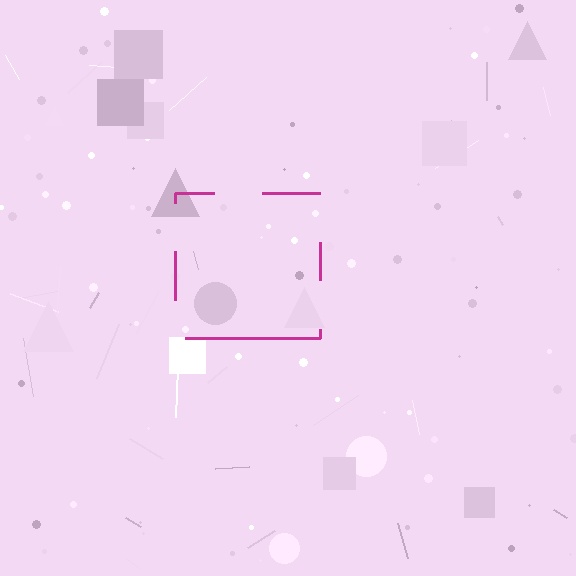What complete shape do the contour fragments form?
The contour fragments form a square.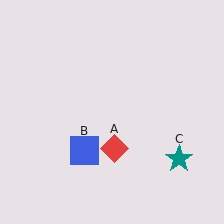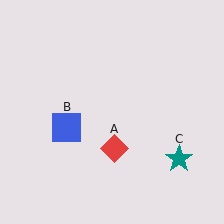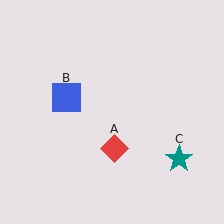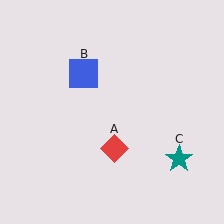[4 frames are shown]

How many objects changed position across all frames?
1 object changed position: blue square (object B).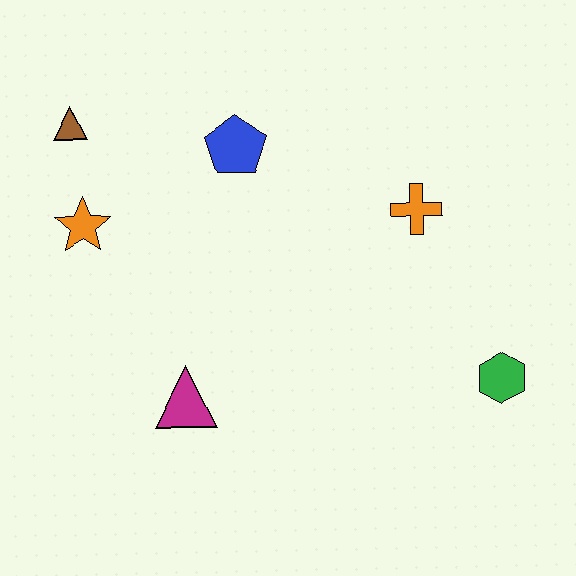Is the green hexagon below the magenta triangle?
No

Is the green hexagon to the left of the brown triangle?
No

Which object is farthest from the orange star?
The green hexagon is farthest from the orange star.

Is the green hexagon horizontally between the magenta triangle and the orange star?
No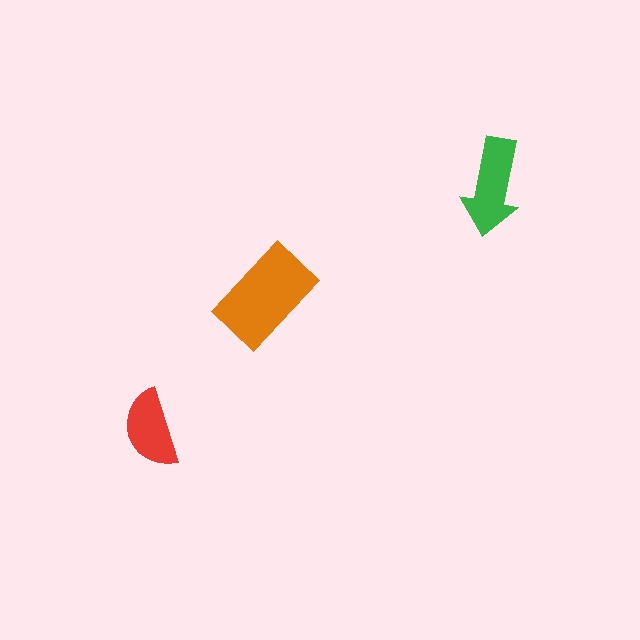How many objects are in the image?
There are 3 objects in the image.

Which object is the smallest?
The red semicircle.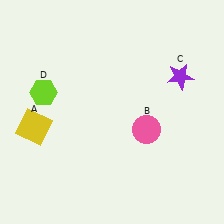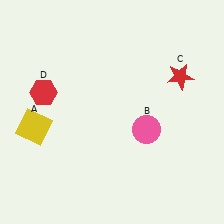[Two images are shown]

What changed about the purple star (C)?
In Image 1, C is purple. In Image 2, it changed to red.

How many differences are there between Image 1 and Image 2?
There are 2 differences between the two images.